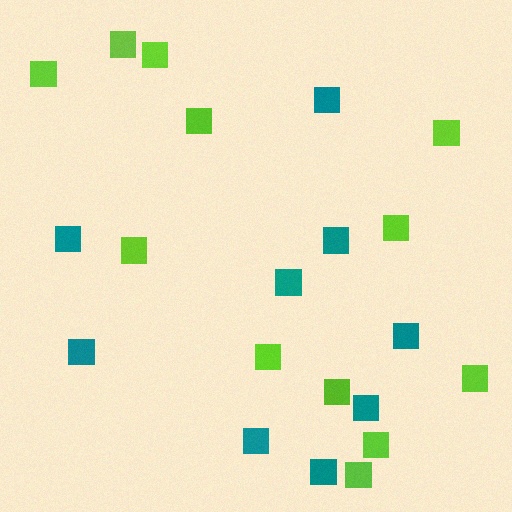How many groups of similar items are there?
There are 2 groups: one group of teal squares (9) and one group of lime squares (12).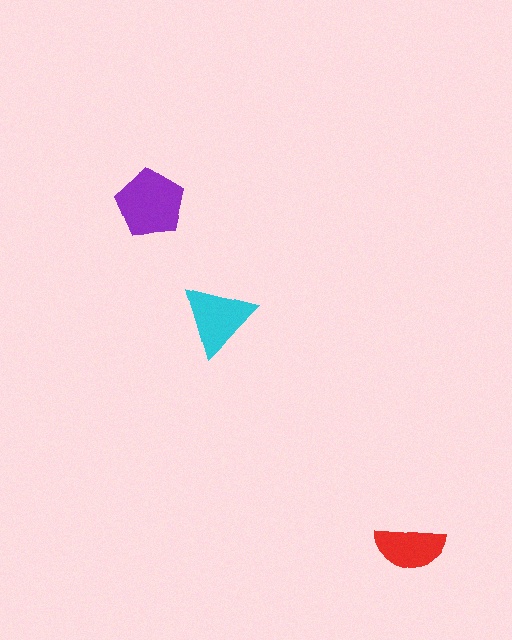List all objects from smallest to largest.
The red semicircle, the cyan triangle, the purple pentagon.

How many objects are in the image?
There are 3 objects in the image.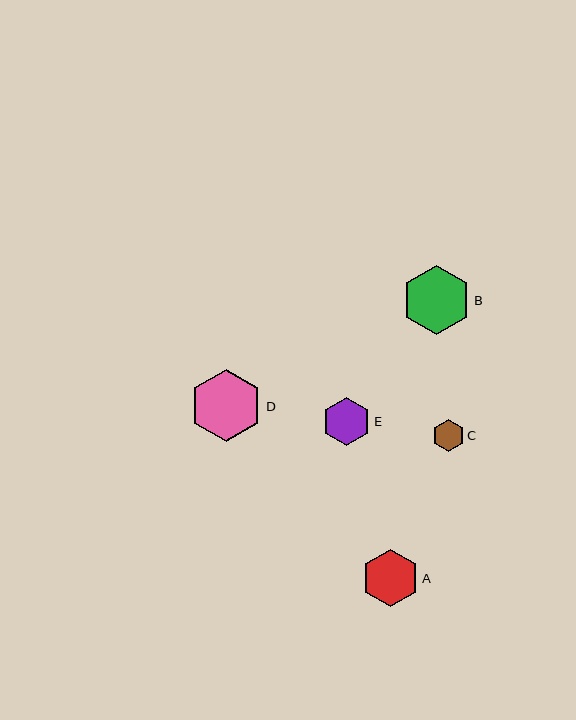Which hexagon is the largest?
Hexagon D is the largest with a size of approximately 73 pixels.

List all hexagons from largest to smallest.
From largest to smallest: D, B, A, E, C.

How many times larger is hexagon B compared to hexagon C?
Hexagon B is approximately 2.1 times the size of hexagon C.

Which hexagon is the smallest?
Hexagon C is the smallest with a size of approximately 32 pixels.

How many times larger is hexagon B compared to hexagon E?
Hexagon B is approximately 1.4 times the size of hexagon E.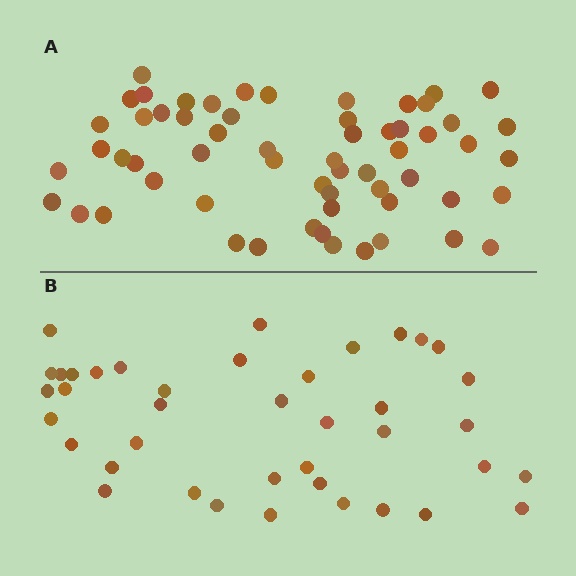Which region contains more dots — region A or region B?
Region A (the top region) has more dots.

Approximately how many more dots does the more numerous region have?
Region A has approximately 20 more dots than region B.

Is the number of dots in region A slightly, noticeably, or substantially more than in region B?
Region A has substantially more. The ratio is roughly 1.5 to 1.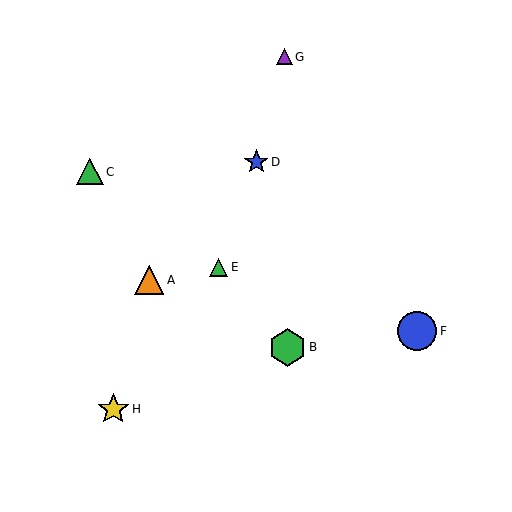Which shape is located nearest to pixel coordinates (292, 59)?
The purple triangle (labeled G) at (284, 57) is nearest to that location.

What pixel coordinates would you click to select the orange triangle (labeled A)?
Click at (149, 280) to select the orange triangle A.